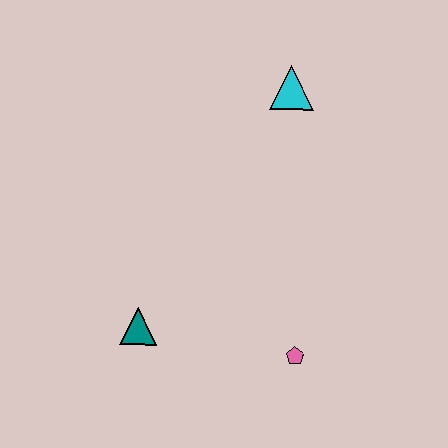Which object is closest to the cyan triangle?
The pink pentagon is closest to the cyan triangle.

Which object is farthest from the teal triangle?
The cyan triangle is farthest from the teal triangle.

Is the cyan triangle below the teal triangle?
No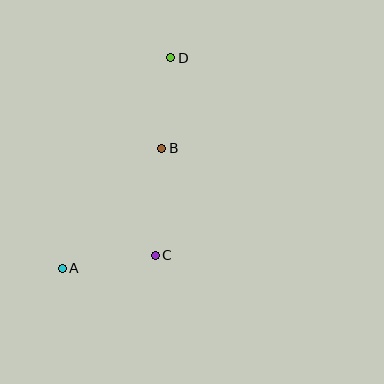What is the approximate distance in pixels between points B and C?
The distance between B and C is approximately 107 pixels.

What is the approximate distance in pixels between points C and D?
The distance between C and D is approximately 198 pixels.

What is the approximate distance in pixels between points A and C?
The distance between A and C is approximately 94 pixels.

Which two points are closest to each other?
Points B and D are closest to each other.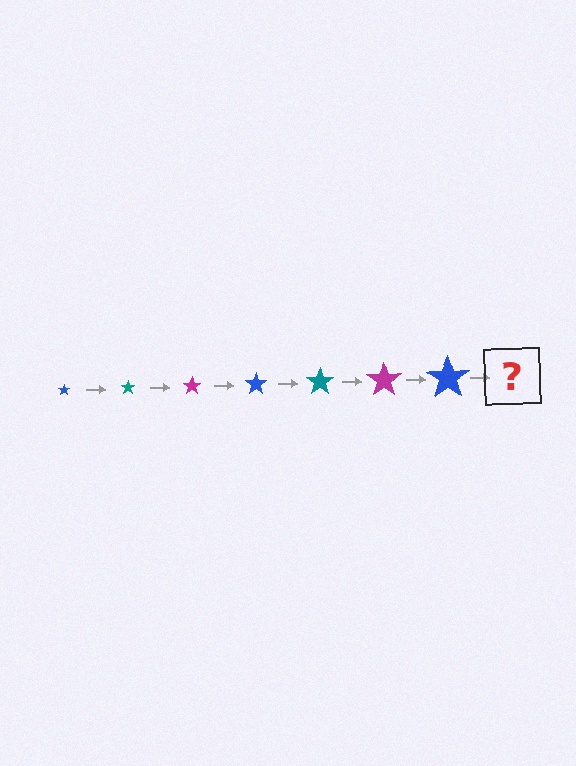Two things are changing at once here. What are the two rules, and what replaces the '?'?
The two rules are that the star grows larger each step and the color cycles through blue, teal, and magenta. The '?' should be a teal star, larger than the previous one.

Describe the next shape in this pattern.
It should be a teal star, larger than the previous one.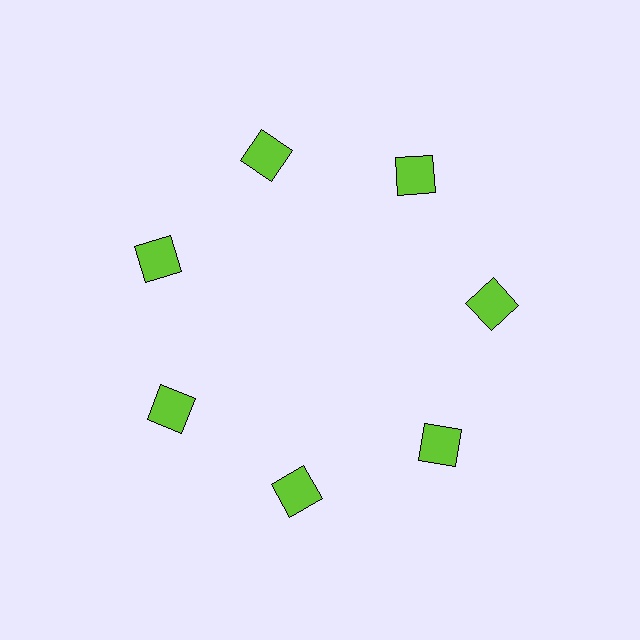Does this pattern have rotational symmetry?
Yes, this pattern has 7-fold rotational symmetry. It looks the same after rotating 51 degrees around the center.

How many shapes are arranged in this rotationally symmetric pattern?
There are 7 shapes, arranged in 7 groups of 1.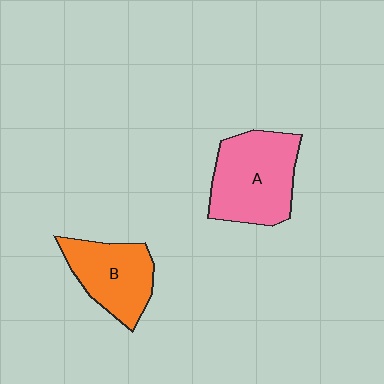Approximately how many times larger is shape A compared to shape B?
Approximately 1.3 times.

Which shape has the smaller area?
Shape B (orange).